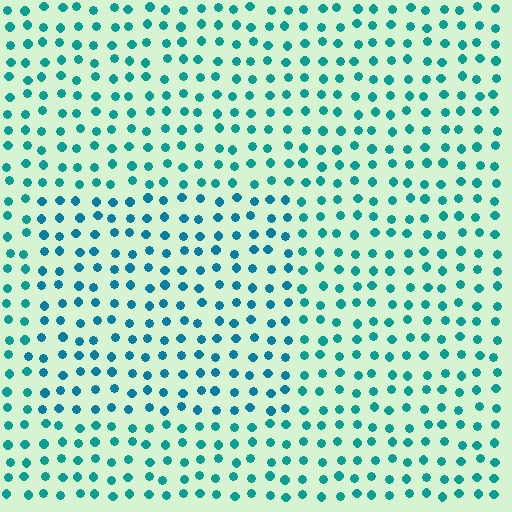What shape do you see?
I see a rectangle.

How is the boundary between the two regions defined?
The boundary is defined purely by a slight shift in hue (about 19 degrees). Spacing, size, and orientation are identical on both sides.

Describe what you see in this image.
The image is filled with small teal elements in a uniform arrangement. A rectangle-shaped region is visible where the elements are tinted to a slightly different hue, forming a subtle color boundary.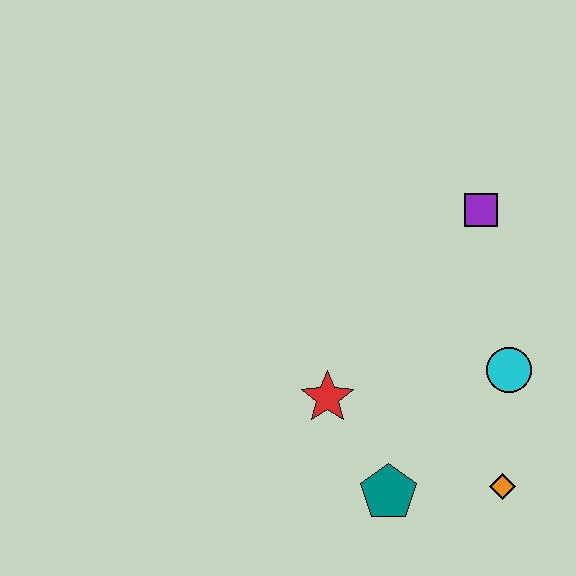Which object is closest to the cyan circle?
The orange diamond is closest to the cyan circle.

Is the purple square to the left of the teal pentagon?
No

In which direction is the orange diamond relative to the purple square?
The orange diamond is below the purple square.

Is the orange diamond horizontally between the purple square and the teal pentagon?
No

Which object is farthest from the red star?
The purple square is farthest from the red star.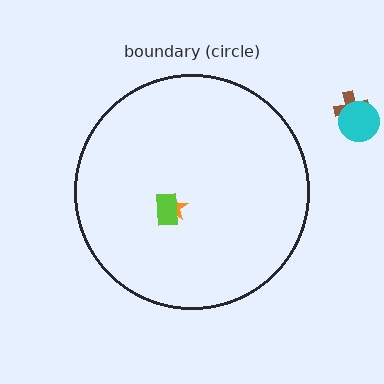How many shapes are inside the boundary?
2 inside, 2 outside.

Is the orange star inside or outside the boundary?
Inside.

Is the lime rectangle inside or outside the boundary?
Inside.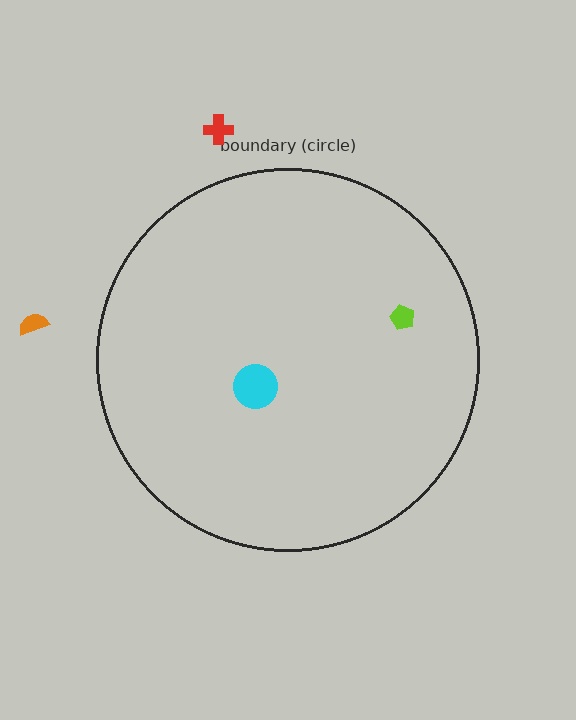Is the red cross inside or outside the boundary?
Outside.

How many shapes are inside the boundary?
2 inside, 2 outside.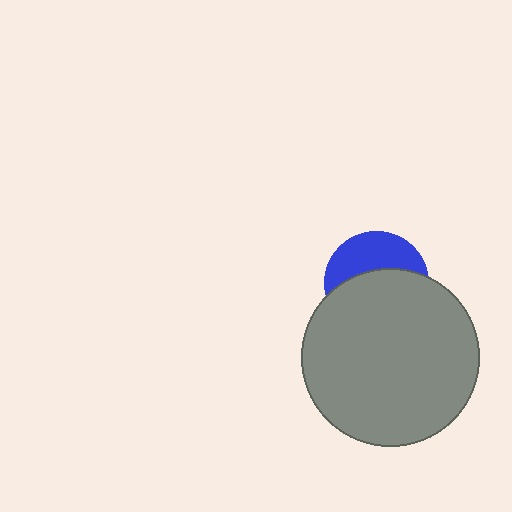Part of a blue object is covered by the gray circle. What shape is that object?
It is a circle.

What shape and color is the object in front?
The object in front is a gray circle.